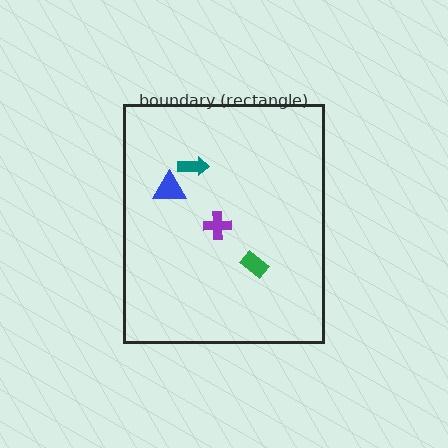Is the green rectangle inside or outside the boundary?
Inside.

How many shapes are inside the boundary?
4 inside, 0 outside.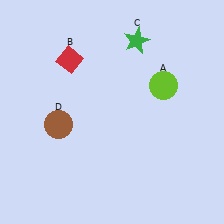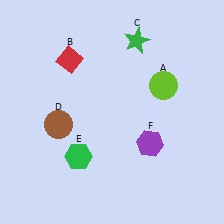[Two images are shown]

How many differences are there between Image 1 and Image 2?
There are 2 differences between the two images.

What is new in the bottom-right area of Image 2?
A purple hexagon (F) was added in the bottom-right area of Image 2.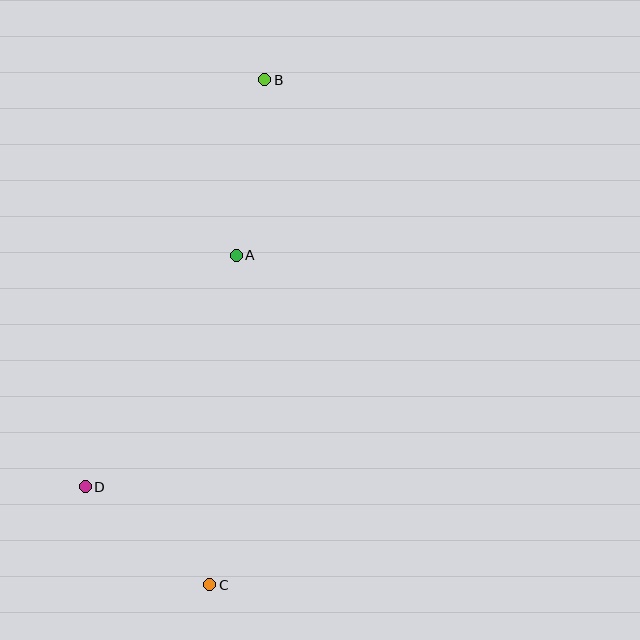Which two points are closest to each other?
Points C and D are closest to each other.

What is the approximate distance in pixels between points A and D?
The distance between A and D is approximately 276 pixels.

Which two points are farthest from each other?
Points B and C are farthest from each other.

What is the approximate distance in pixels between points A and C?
The distance between A and C is approximately 330 pixels.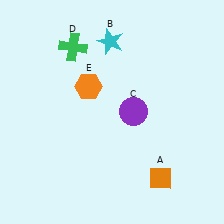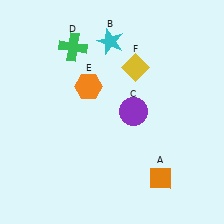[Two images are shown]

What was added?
A yellow diamond (F) was added in Image 2.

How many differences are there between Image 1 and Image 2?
There is 1 difference between the two images.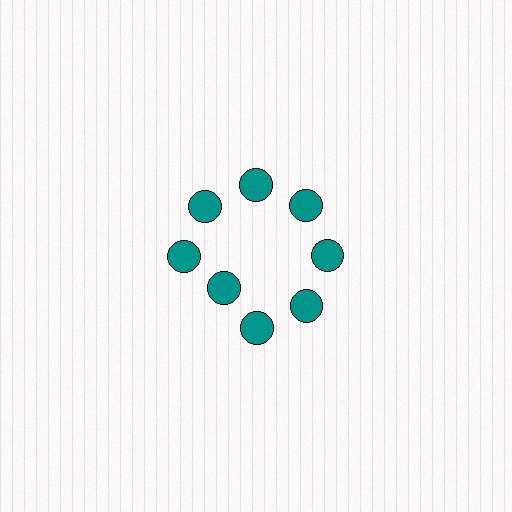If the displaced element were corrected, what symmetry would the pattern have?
It would have 8-fold rotational symmetry — the pattern would map onto itself every 45 degrees.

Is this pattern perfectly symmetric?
No. The 8 teal circles are arranged in a ring, but one element near the 8 o'clock position is pulled inward toward the center, breaking the 8-fold rotational symmetry.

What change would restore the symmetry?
The symmetry would be restored by moving it outward, back onto the ring so that all 8 circles sit at equal angles and equal distance from the center.